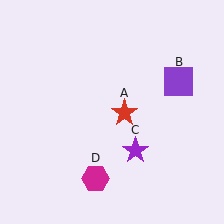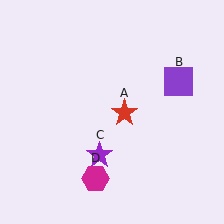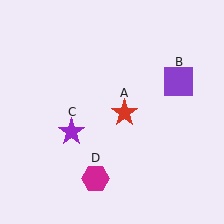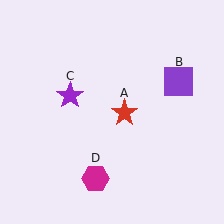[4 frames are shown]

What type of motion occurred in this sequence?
The purple star (object C) rotated clockwise around the center of the scene.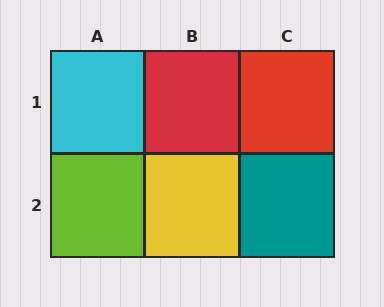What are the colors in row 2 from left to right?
Lime, yellow, teal.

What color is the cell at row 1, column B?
Red.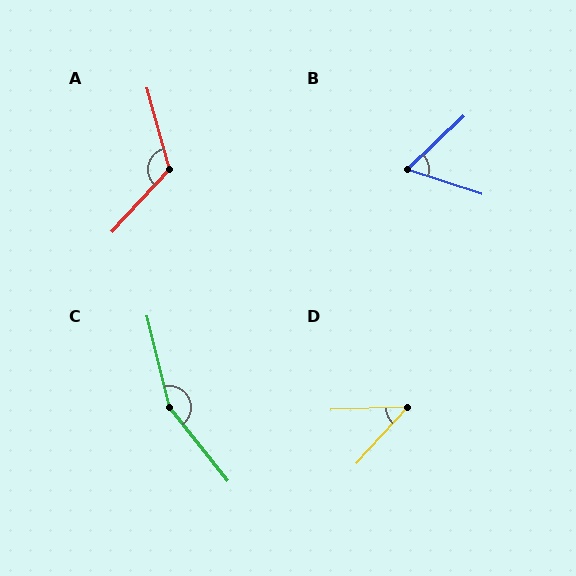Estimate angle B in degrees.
Approximately 61 degrees.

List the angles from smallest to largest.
D (45°), B (61°), A (122°), C (156°).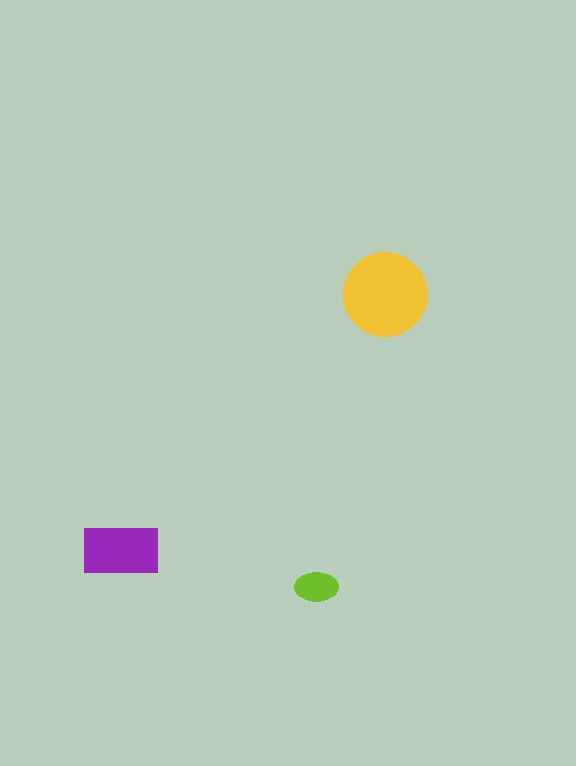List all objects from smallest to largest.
The lime ellipse, the purple rectangle, the yellow circle.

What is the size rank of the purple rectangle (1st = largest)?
2nd.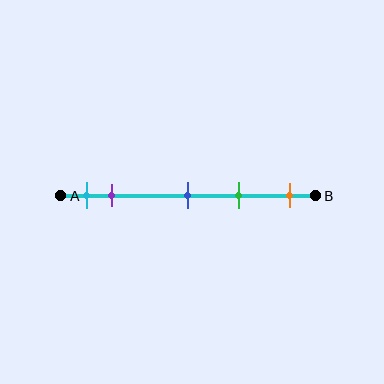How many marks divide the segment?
There are 5 marks dividing the segment.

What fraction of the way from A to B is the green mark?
The green mark is approximately 70% (0.7) of the way from A to B.